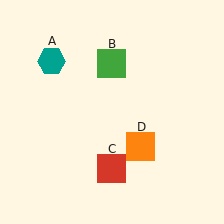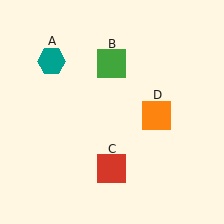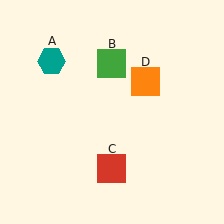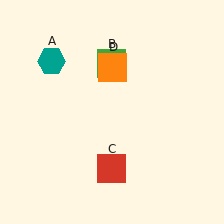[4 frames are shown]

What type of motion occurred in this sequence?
The orange square (object D) rotated counterclockwise around the center of the scene.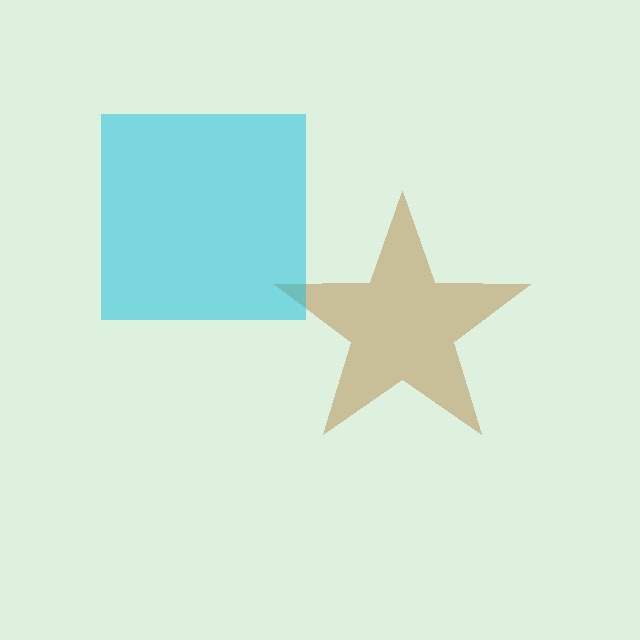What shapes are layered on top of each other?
The layered shapes are: a brown star, a cyan square.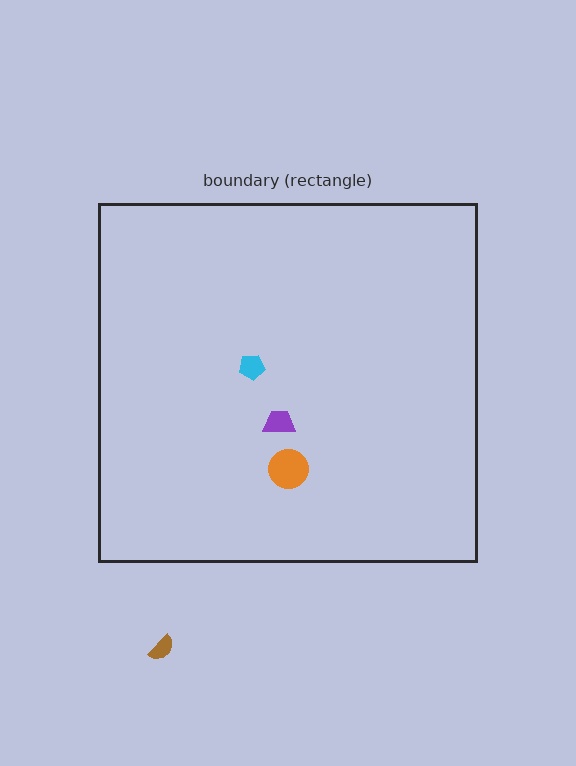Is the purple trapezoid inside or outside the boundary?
Inside.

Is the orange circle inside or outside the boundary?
Inside.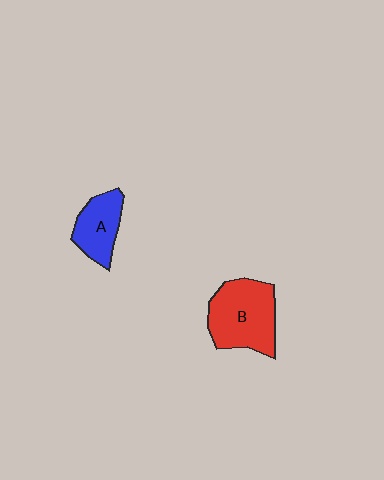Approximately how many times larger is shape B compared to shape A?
Approximately 1.7 times.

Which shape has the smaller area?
Shape A (blue).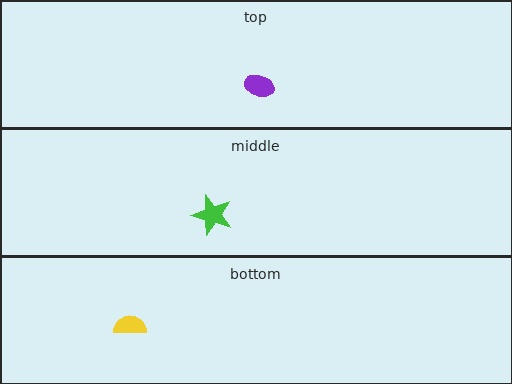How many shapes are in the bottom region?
1.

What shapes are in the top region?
The purple ellipse.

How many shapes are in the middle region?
1.